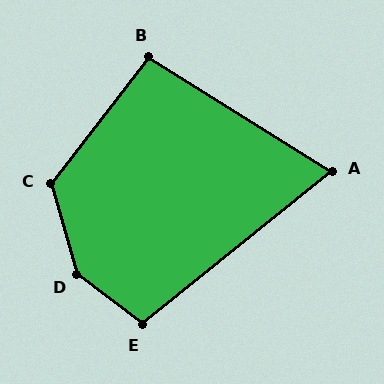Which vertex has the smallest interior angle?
A, at approximately 71 degrees.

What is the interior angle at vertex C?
Approximately 126 degrees (obtuse).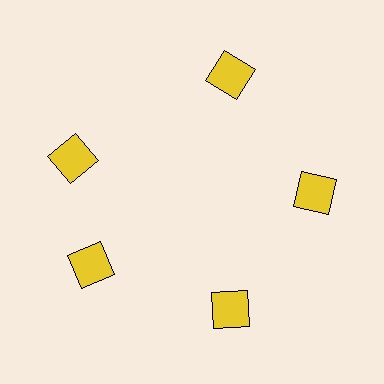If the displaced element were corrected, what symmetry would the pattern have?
It would have 5-fold rotational symmetry — the pattern would map onto itself every 72 degrees.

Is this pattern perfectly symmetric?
No. The 5 yellow squares are arranged in a ring, but one element near the 10 o'clock position is rotated out of alignment along the ring, breaking the 5-fold rotational symmetry.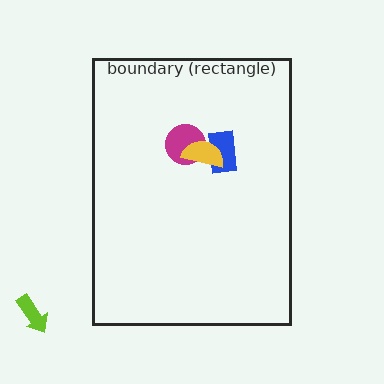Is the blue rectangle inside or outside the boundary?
Inside.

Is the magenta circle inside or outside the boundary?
Inside.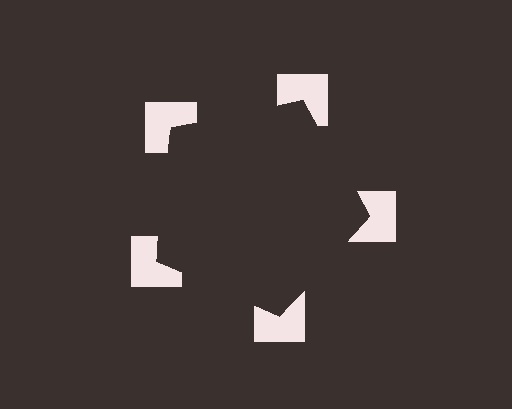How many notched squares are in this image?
There are 5 — one at each vertex of the illusory pentagon.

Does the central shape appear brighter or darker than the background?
It typically appears slightly darker than the background, even though no actual brightness change is drawn.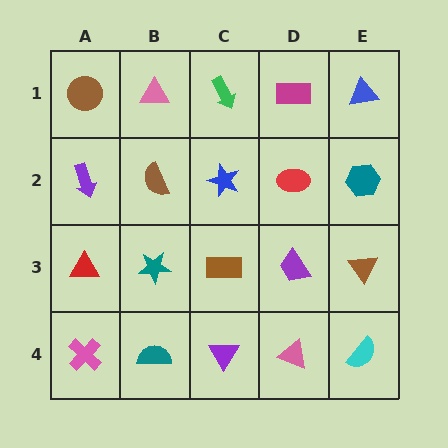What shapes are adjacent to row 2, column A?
A brown circle (row 1, column A), a red triangle (row 3, column A), a brown semicircle (row 2, column B).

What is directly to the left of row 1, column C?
A pink triangle.